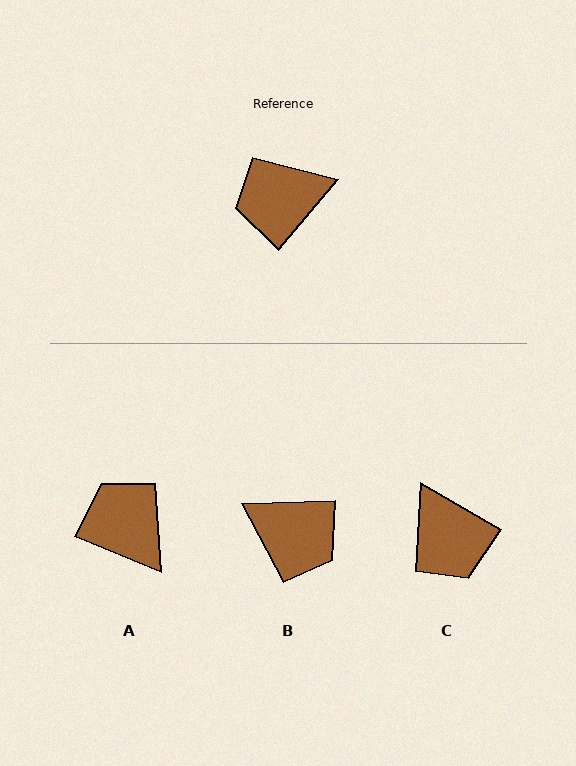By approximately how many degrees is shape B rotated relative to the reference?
Approximately 132 degrees counter-clockwise.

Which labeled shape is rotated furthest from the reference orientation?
B, about 132 degrees away.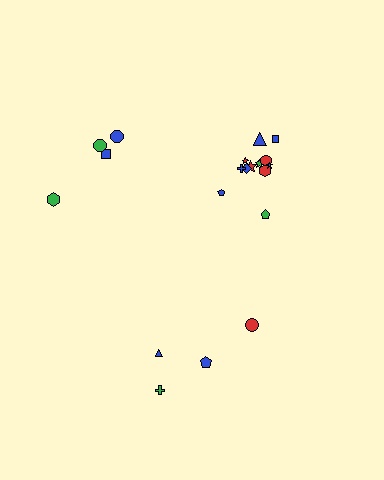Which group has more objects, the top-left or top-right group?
The top-right group.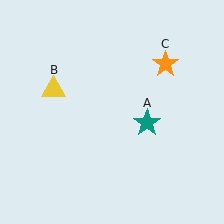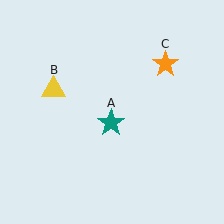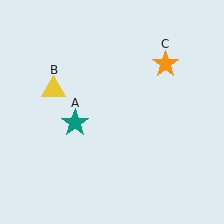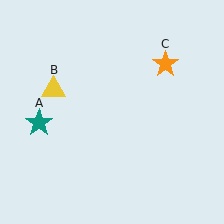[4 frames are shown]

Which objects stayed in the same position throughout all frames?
Yellow triangle (object B) and orange star (object C) remained stationary.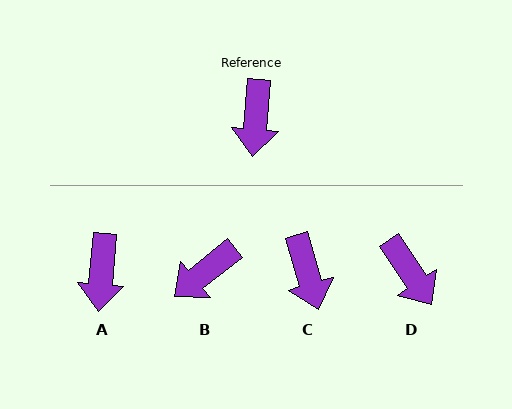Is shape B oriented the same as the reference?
No, it is off by about 46 degrees.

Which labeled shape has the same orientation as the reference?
A.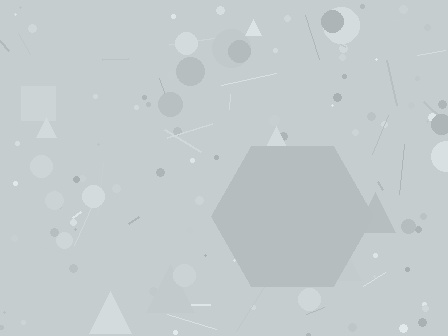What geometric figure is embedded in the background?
A hexagon is embedded in the background.